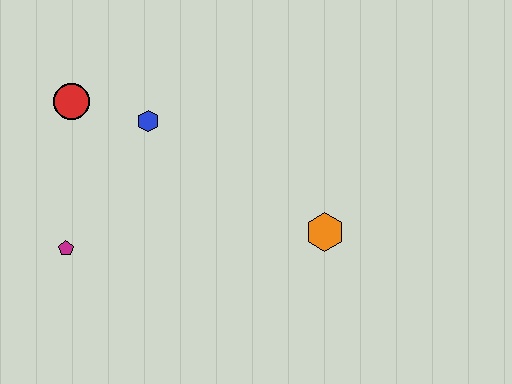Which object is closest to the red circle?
The blue hexagon is closest to the red circle.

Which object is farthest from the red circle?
The orange hexagon is farthest from the red circle.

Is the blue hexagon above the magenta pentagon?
Yes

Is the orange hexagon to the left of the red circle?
No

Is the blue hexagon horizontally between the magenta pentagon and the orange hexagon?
Yes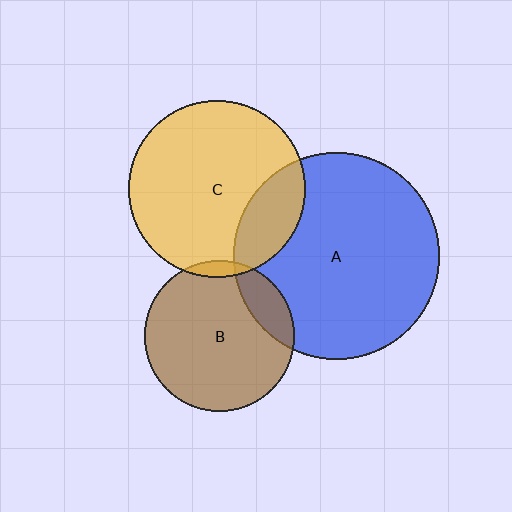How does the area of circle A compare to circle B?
Approximately 1.9 times.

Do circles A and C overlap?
Yes.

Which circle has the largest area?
Circle A (blue).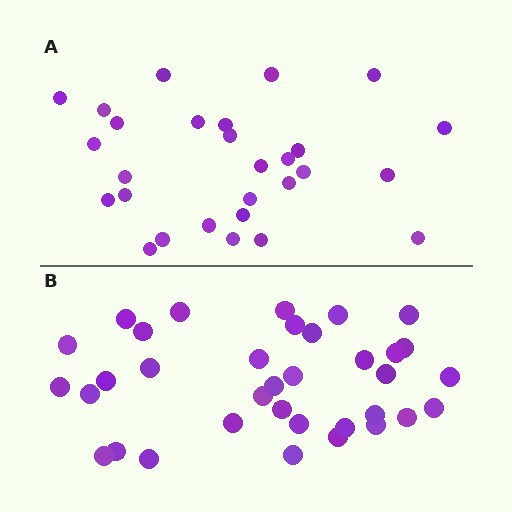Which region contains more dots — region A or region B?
Region B (the bottom region) has more dots.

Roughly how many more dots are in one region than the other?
Region B has roughly 8 or so more dots than region A.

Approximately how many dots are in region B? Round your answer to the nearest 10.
About 40 dots. (The exact count is 35, which rounds to 40.)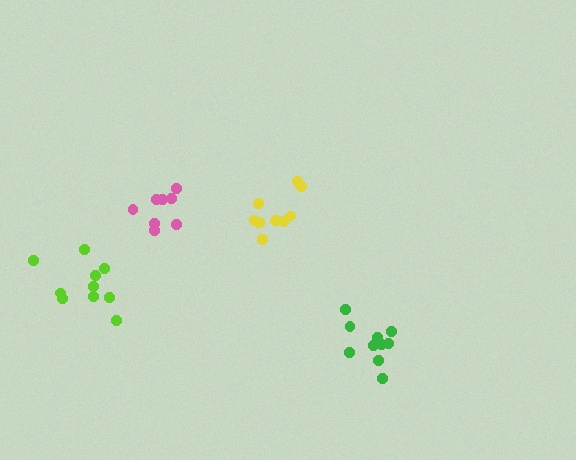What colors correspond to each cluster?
The clusters are colored: yellow, lime, green, pink.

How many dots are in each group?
Group 1: 9 dots, Group 2: 10 dots, Group 3: 10 dots, Group 4: 8 dots (37 total).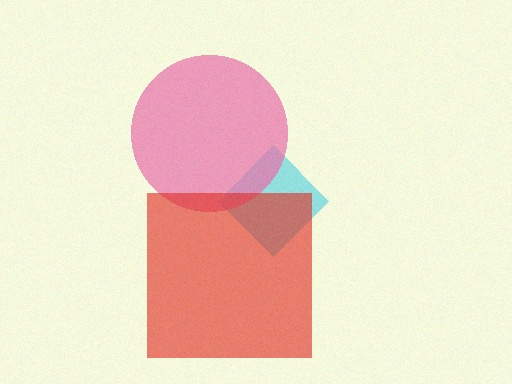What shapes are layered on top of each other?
The layered shapes are: a cyan diamond, a pink circle, a red square.